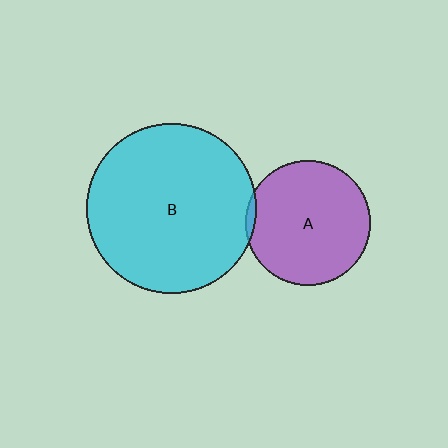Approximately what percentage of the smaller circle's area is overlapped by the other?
Approximately 5%.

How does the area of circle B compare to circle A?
Approximately 1.9 times.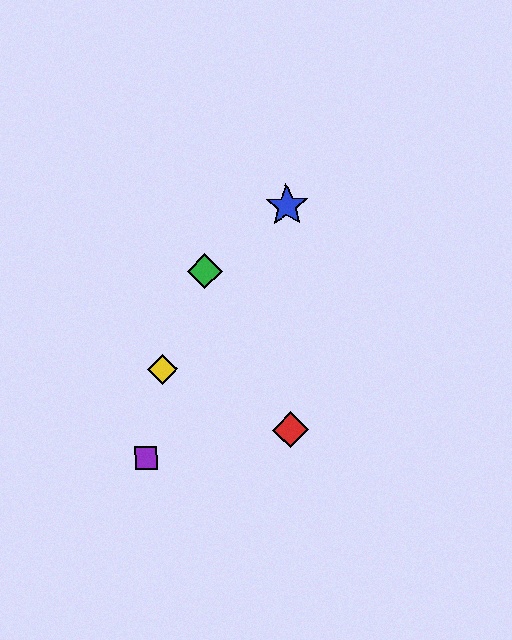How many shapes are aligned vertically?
2 shapes (the red diamond, the blue star) are aligned vertically.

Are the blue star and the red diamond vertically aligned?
Yes, both are at x≈287.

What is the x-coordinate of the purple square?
The purple square is at x≈146.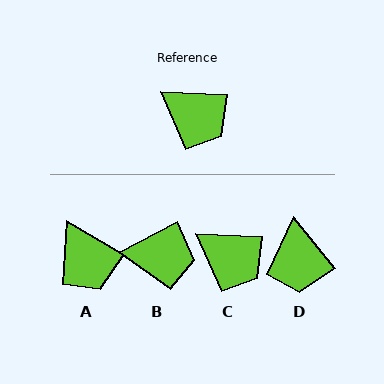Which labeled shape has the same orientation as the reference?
C.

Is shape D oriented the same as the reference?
No, it is off by about 49 degrees.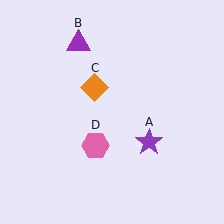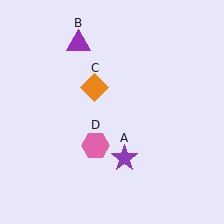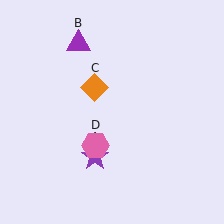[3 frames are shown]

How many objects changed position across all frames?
1 object changed position: purple star (object A).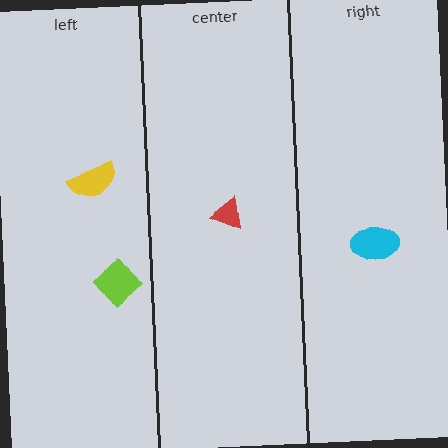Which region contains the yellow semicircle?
The left region.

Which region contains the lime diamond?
The left region.